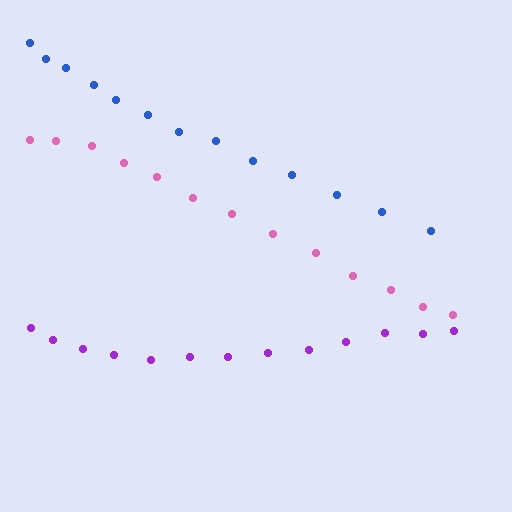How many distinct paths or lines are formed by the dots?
There are 3 distinct paths.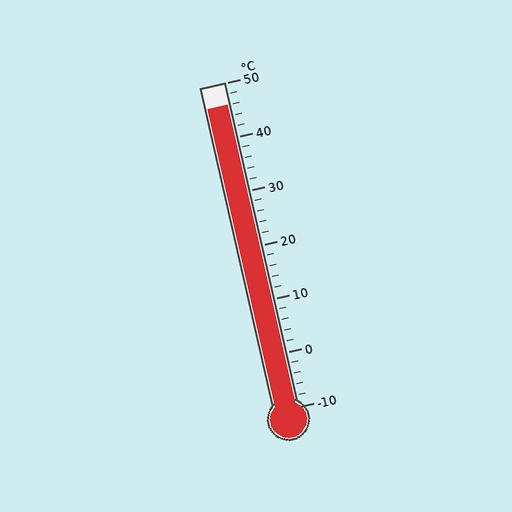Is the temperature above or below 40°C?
The temperature is above 40°C.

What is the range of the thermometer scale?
The thermometer scale ranges from -10°C to 50°C.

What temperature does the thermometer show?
The thermometer shows approximately 46°C.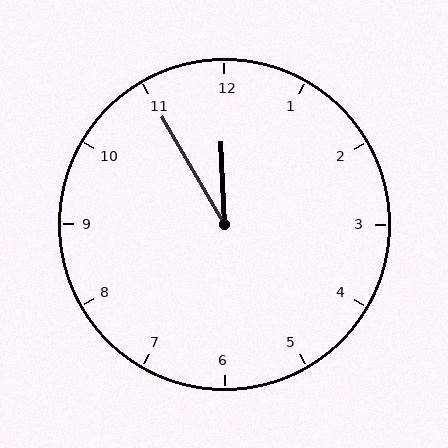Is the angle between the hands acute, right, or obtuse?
It is acute.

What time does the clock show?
11:55.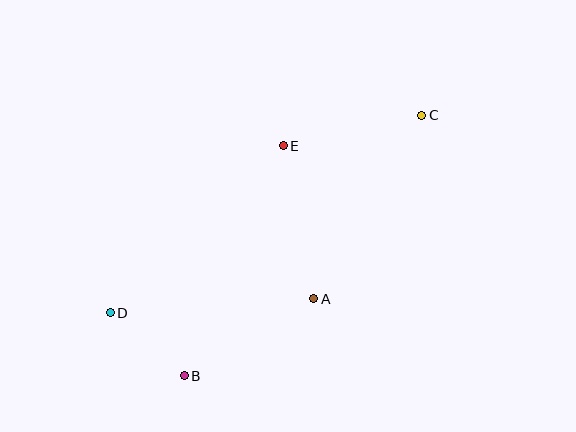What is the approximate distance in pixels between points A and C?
The distance between A and C is approximately 213 pixels.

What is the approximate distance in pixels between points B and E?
The distance between B and E is approximately 250 pixels.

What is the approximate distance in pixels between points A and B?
The distance between A and B is approximately 150 pixels.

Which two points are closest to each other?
Points B and D are closest to each other.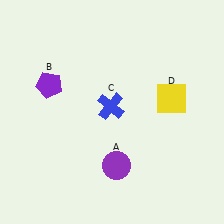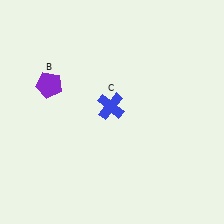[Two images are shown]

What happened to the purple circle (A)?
The purple circle (A) was removed in Image 2. It was in the bottom-right area of Image 1.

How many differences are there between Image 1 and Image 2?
There are 2 differences between the two images.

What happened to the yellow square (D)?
The yellow square (D) was removed in Image 2. It was in the top-right area of Image 1.